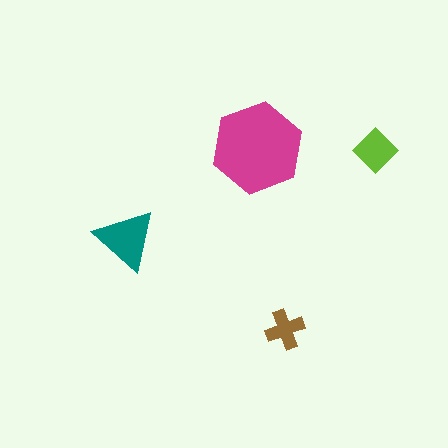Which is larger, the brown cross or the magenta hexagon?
The magenta hexagon.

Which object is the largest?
The magenta hexagon.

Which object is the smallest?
The brown cross.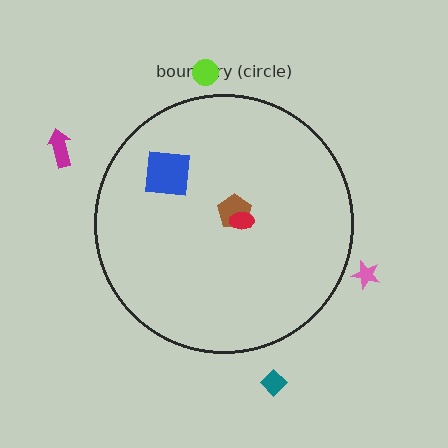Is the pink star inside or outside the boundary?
Outside.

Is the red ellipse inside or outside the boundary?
Inside.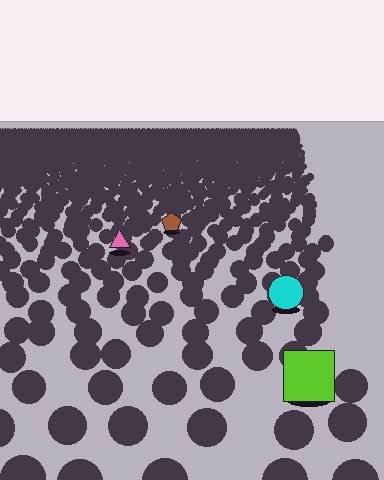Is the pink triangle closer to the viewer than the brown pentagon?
Yes. The pink triangle is closer — you can tell from the texture gradient: the ground texture is coarser near it.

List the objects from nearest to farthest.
From nearest to farthest: the lime square, the cyan circle, the pink triangle, the brown pentagon.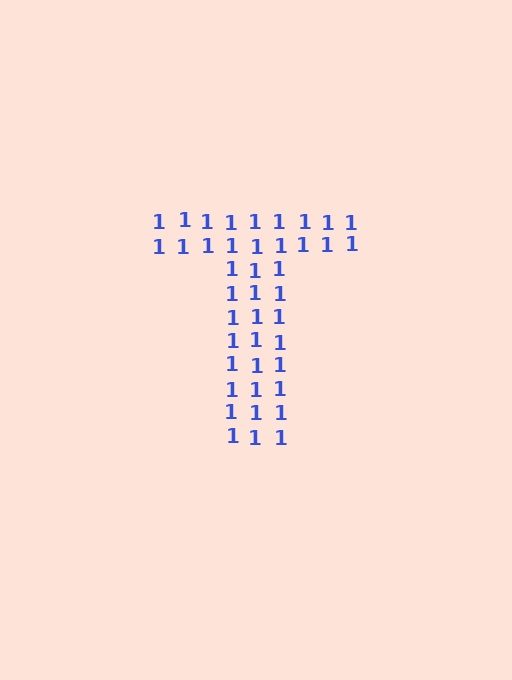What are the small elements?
The small elements are digit 1's.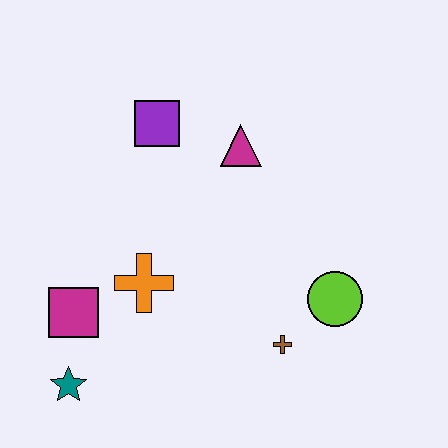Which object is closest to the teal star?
The magenta square is closest to the teal star.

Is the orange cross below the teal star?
No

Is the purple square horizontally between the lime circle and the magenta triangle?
No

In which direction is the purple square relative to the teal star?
The purple square is above the teal star.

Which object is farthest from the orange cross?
The lime circle is farthest from the orange cross.